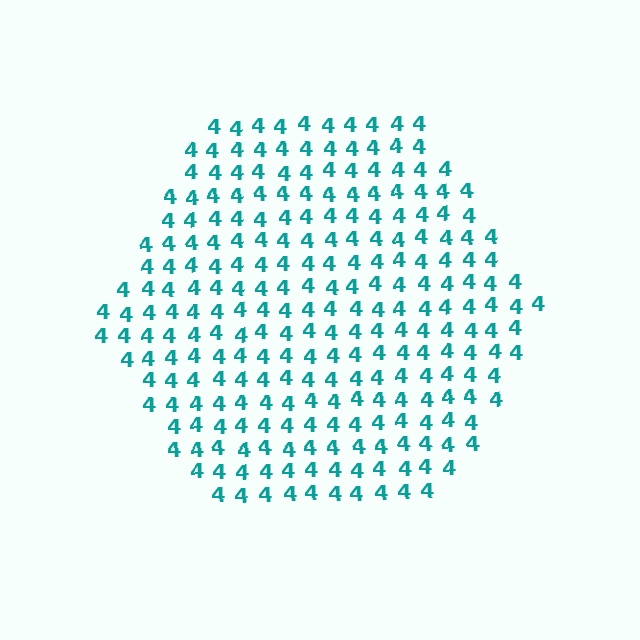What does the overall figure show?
The overall figure shows a hexagon.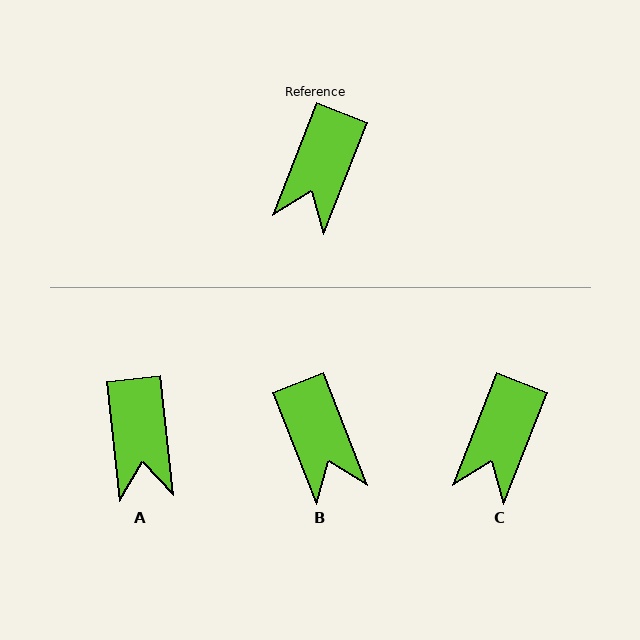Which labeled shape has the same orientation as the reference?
C.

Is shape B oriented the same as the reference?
No, it is off by about 42 degrees.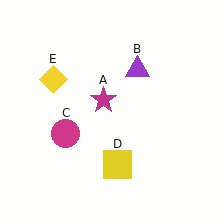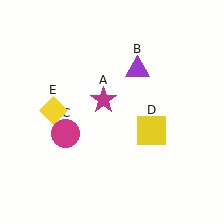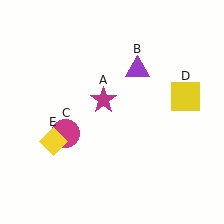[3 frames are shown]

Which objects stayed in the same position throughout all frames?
Magenta star (object A) and purple triangle (object B) and magenta circle (object C) remained stationary.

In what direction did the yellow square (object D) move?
The yellow square (object D) moved up and to the right.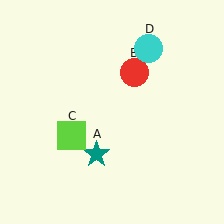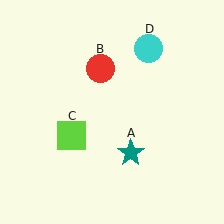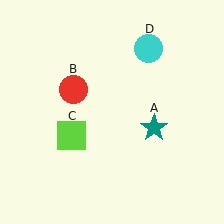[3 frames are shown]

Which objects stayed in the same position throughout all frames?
Lime square (object C) and cyan circle (object D) remained stationary.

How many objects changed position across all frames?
2 objects changed position: teal star (object A), red circle (object B).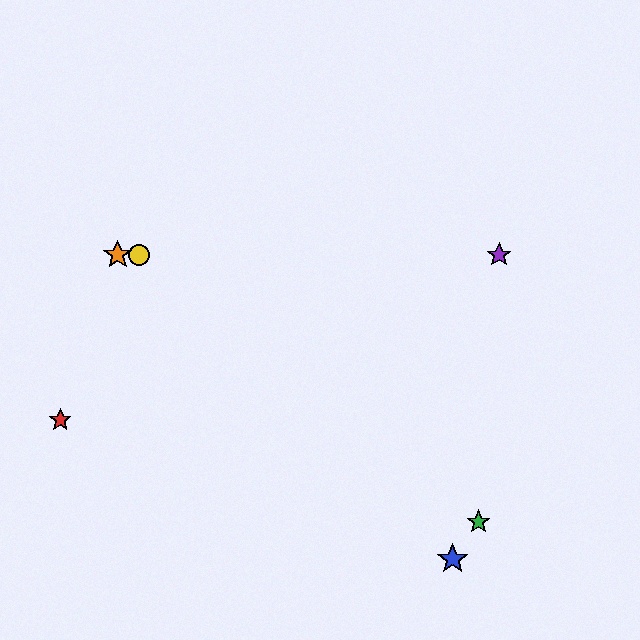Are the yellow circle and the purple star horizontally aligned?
Yes, both are at y≈255.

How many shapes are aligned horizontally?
3 shapes (the yellow circle, the purple star, the orange star) are aligned horizontally.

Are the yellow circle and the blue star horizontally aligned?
No, the yellow circle is at y≈255 and the blue star is at y≈559.